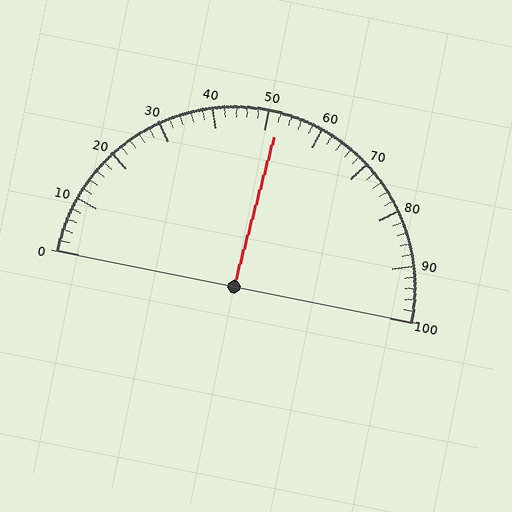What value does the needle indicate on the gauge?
The needle indicates approximately 52.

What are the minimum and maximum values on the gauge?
The gauge ranges from 0 to 100.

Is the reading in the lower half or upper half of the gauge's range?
The reading is in the upper half of the range (0 to 100).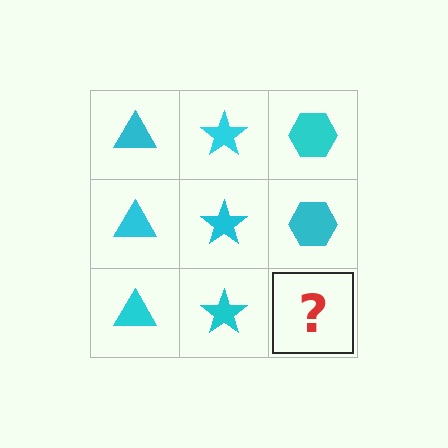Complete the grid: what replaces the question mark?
The question mark should be replaced with a cyan hexagon.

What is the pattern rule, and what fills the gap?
The rule is that each column has a consistent shape. The gap should be filled with a cyan hexagon.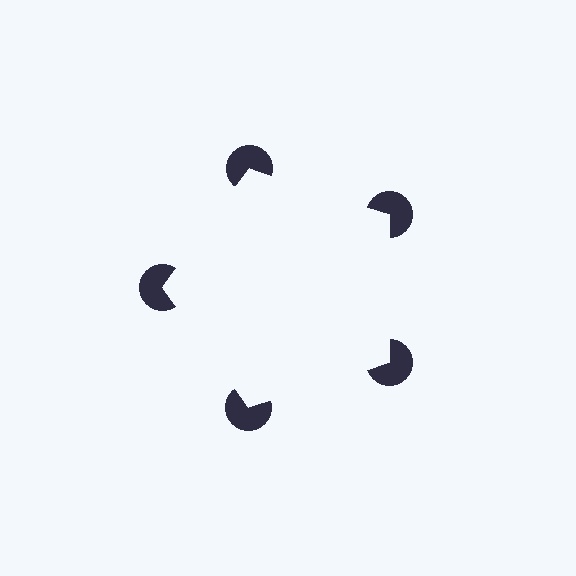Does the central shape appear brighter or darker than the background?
It typically appears slightly brighter than the background, even though no actual brightness change is drawn.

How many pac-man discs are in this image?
There are 5 — one at each vertex of the illusory pentagon.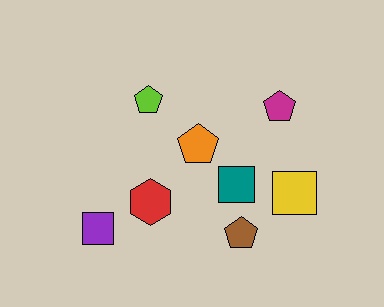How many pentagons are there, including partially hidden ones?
There are 4 pentagons.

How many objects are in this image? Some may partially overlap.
There are 8 objects.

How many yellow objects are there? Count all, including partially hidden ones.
There is 1 yellow object.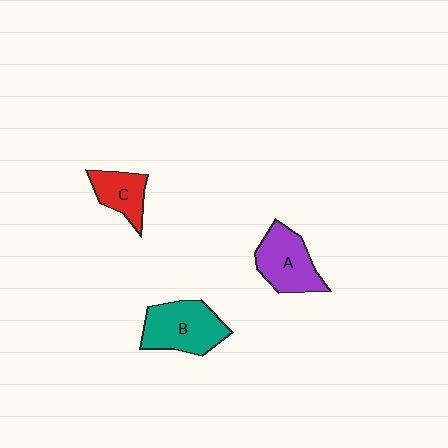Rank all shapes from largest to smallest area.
From largest to smallest: B (teal), A (purple), C (red).